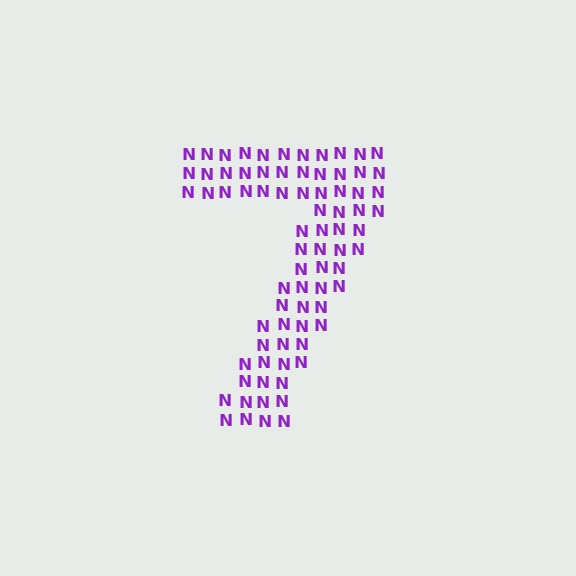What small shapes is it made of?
It is made of small letter N's.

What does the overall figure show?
The overall figure shows the digit 7.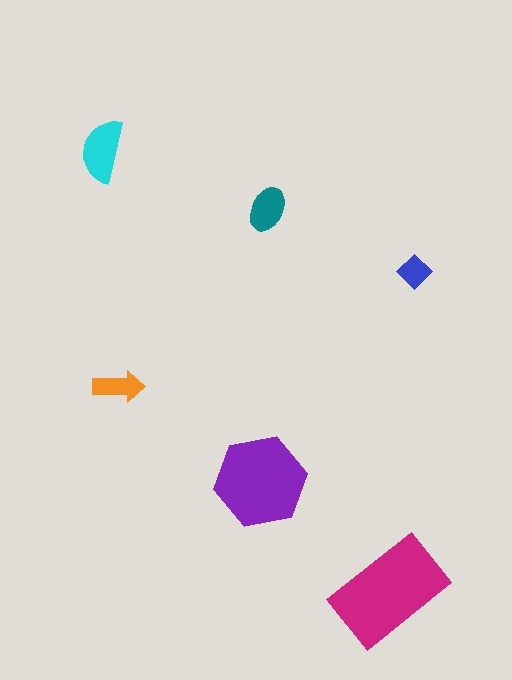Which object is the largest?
The magenta rectangle.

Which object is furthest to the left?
The cyan semicircle is leftmost.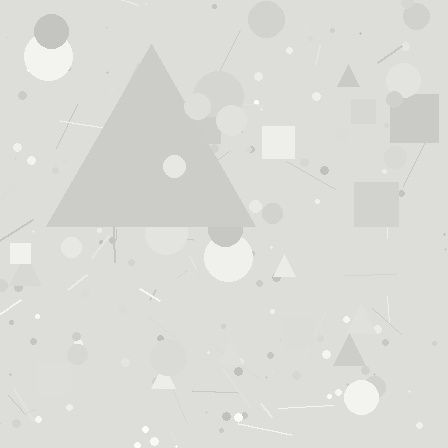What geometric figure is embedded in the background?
A triangle is embedded in the background.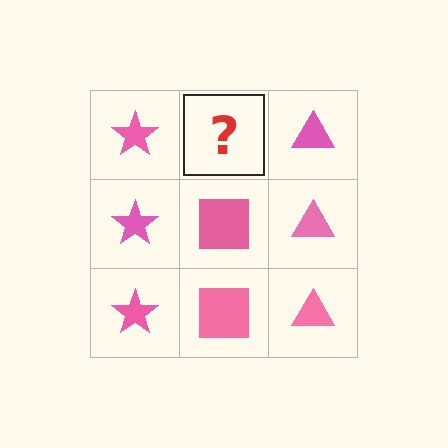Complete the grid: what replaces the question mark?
The question mark should be replaced with a pink square.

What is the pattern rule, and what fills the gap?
The rule is that each column has a consistent shape. The gap should be filled with a pink square.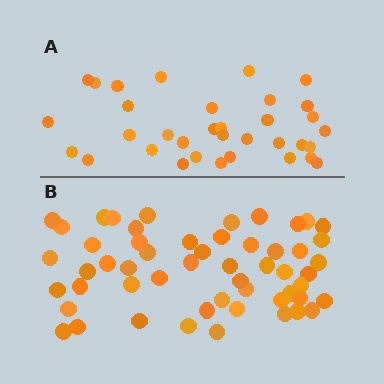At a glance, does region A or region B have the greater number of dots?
Region B (the bottom region) has more dots.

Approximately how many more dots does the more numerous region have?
Region B has approximately 20 more dots than region A.